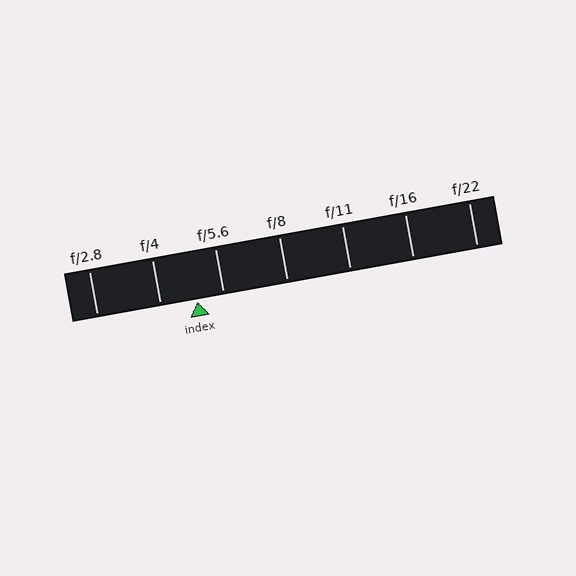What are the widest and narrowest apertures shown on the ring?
The widest aperture shown is f/2.8 and the narrowest is f/22.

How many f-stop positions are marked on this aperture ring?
There are 7 f-stop positions marked.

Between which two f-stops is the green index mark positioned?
The index mark is between f/4 and f/5.6.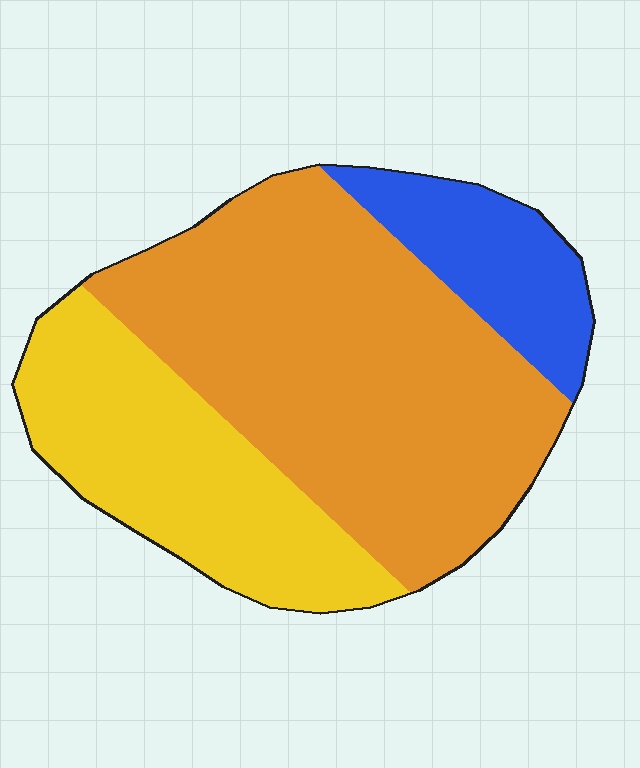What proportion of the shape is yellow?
Yellow covers around 30% of the shape.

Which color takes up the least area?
Blue, at roughly 15%.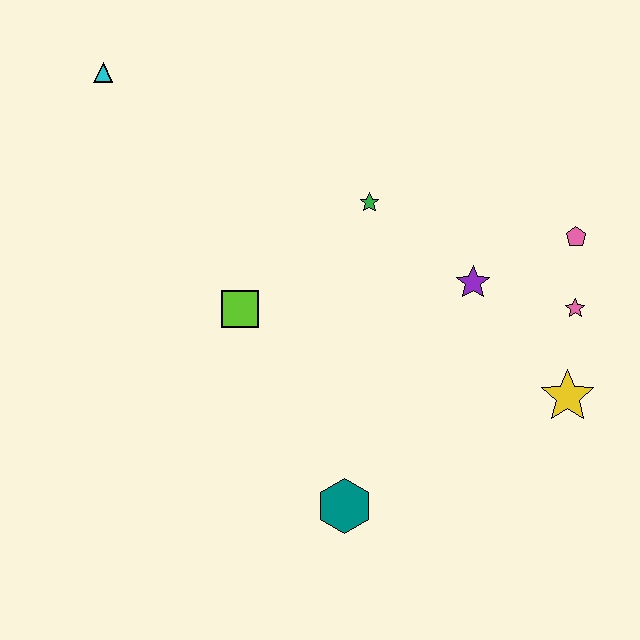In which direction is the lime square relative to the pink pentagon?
The lime square is to the left of the pink pentagon.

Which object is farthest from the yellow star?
The cyan triangle is farthest from the yellow star.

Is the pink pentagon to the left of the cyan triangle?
No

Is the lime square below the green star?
Yes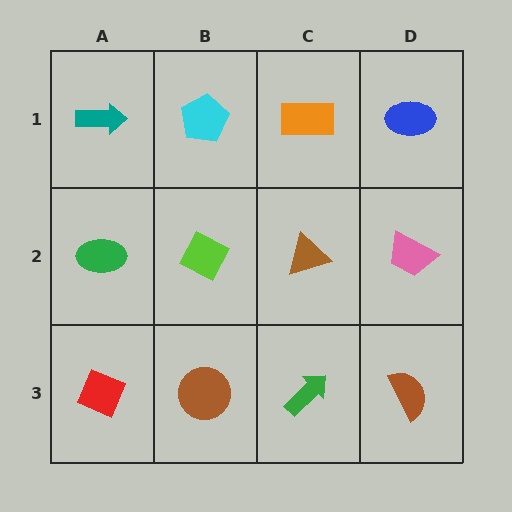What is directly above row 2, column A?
A teal arrow.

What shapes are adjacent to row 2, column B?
A cyan pentagon (row 1, column B), a brown circle (row 3, column B), a green ellipse (row 2, column A), a brown triangle (row 2, column C).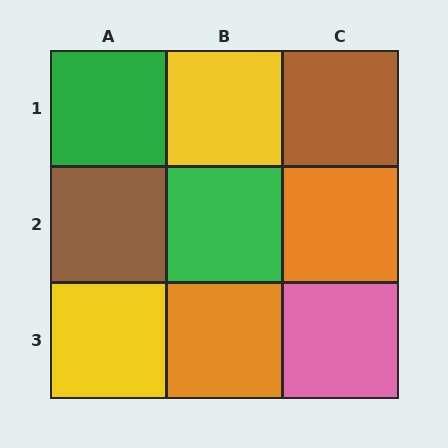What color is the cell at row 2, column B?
Green.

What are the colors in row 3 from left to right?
Yellow, orange, pink.